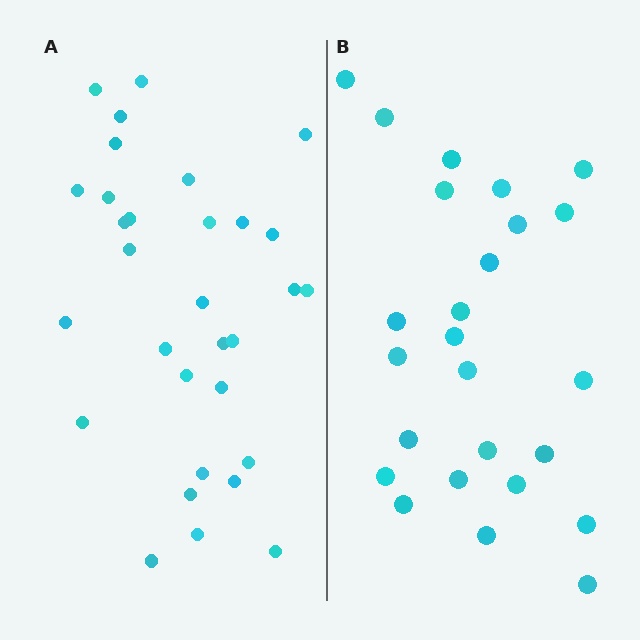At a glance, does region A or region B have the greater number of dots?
Region A (the left region) has more dots.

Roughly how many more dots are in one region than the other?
Region A has about 6 more dots than region B.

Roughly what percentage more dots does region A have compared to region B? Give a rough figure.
About 25% more.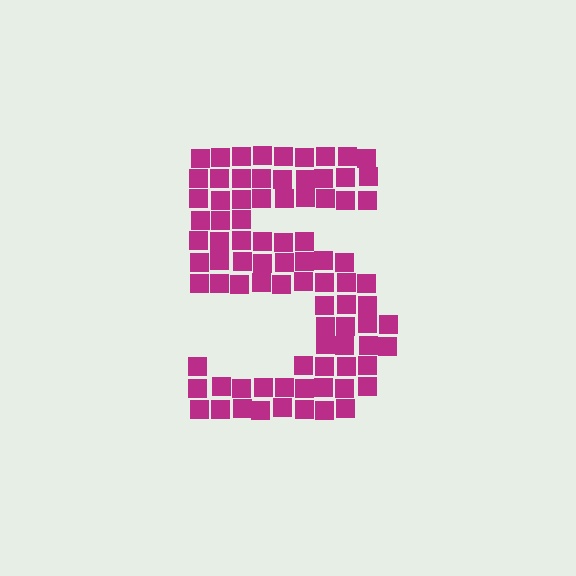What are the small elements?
The small elements are squares.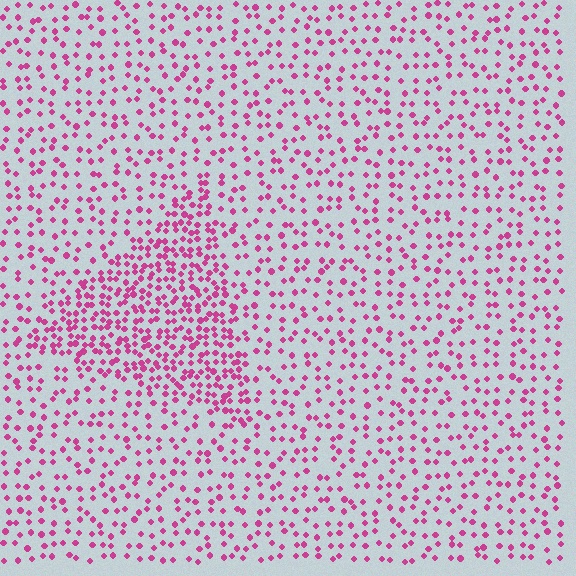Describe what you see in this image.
The image contains small magenta elements arranged at two different densities. A triangle-shaped region is visible where the elements are more densely packed than the surrounding area.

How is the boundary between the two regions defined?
The boundary is defined by a change in element density (approximately 2.2x ratio). All elements are the same color, size, and shape.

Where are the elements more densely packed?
The elements are more densely packed inside the triangle boundary.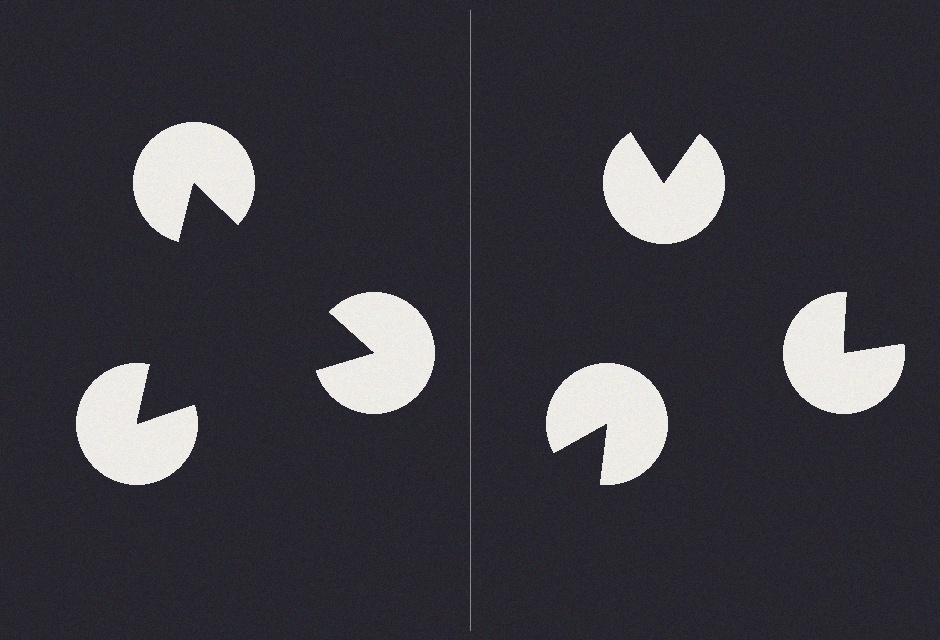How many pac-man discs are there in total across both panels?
6 — 3 on each side.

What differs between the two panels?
The pac-man discs are positioned identically on both sides; only the wedge orientations differ. On the left they align to a triangle; on the right they are misaligned.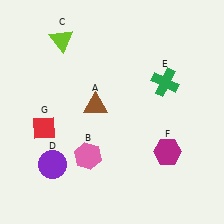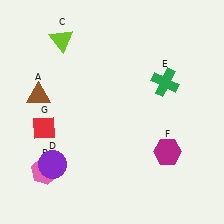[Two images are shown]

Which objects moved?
The objects that moved are: the brown triangle (A), the pink hexagon (B).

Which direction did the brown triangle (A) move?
The brown triangle (A) moved left.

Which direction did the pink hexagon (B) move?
The pink hexagon (B) moved left.